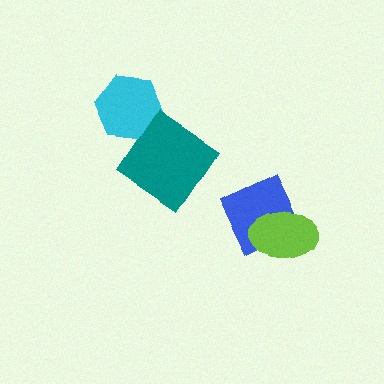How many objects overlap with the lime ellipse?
1 object overlaps with the lime ellipse.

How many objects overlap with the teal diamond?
0 objects overlap with the teal diamond.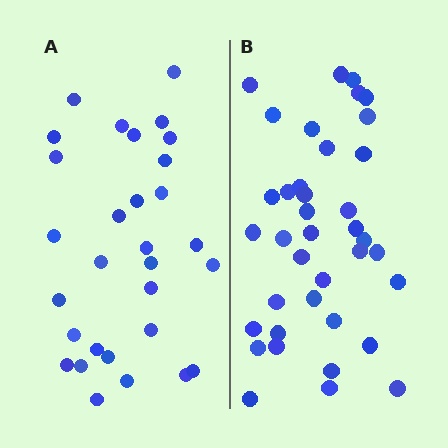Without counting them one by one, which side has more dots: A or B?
Region B (the right region) has more dots.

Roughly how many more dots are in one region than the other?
Region B has roughly 8 or so more dots than region A.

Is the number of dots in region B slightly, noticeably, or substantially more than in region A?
Region B has noticeably more, but not dramatically so. The ratio is roughly 1.3 to 1.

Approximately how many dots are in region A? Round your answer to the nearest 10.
About 30 dots.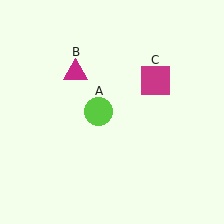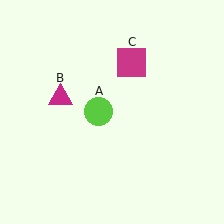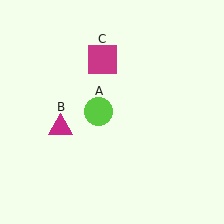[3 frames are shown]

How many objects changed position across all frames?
2 objects changed position: magenta triangle (object B), magenta square (object C).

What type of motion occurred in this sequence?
The magenta triangle (object B), magenta square (object C) rotated counterclockwise around the center of the scene.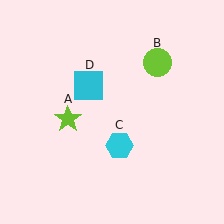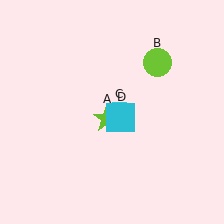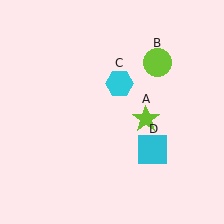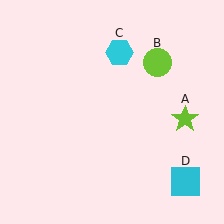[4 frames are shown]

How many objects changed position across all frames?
3 objects changed position: lime star (object A), cyan hexagon (object C), cyan square (object D).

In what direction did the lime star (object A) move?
The lime star (object A) moved right.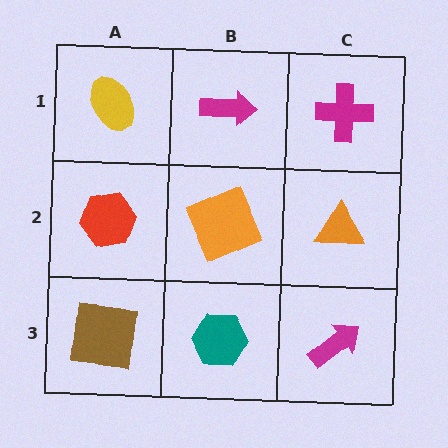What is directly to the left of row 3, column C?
A teal hexagon.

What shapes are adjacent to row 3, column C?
An orange triangle (row 2, column C), a teal hexagon (row 3, column B).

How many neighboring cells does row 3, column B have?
3.